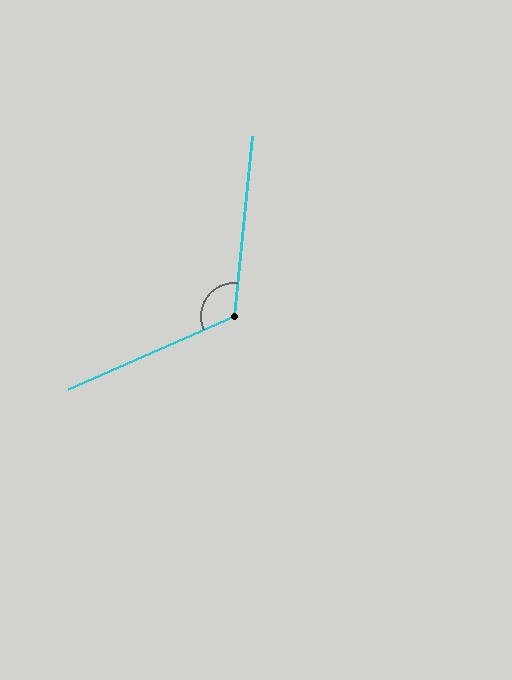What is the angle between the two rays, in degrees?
Approximately 119 degrees.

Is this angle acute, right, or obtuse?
It is obtuse.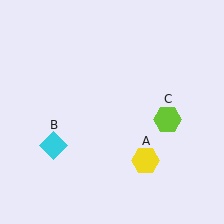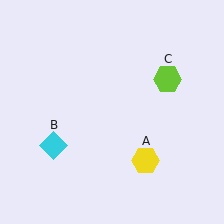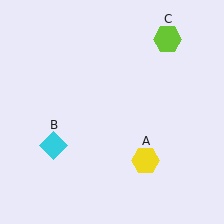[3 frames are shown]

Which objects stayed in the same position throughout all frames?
Yellow hexagon (object A) and cyan diamond (object B) remained stationary.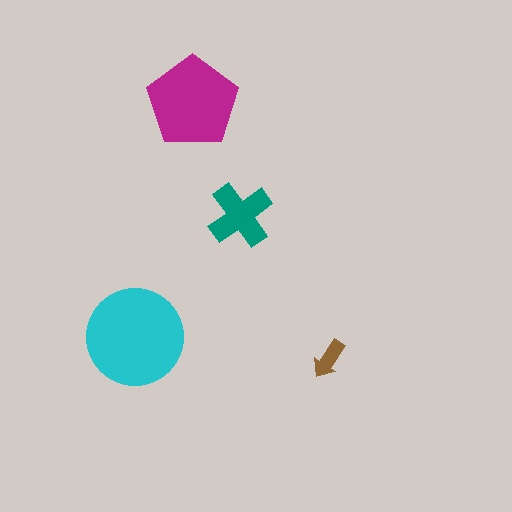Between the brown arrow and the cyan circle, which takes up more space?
The cyan circle.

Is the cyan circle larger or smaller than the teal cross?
Larger.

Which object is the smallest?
The brown arrow.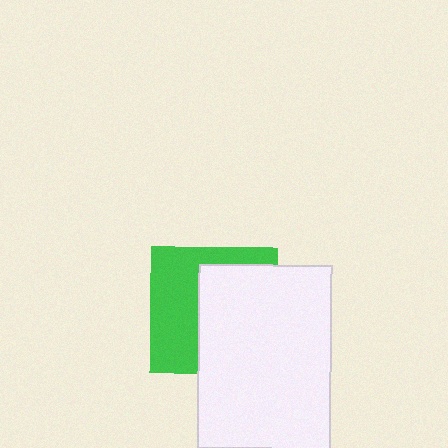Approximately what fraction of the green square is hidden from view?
Roughly 54% of the green square is hidden behind the white rectangle.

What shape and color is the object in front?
The object in front is a white rectangle.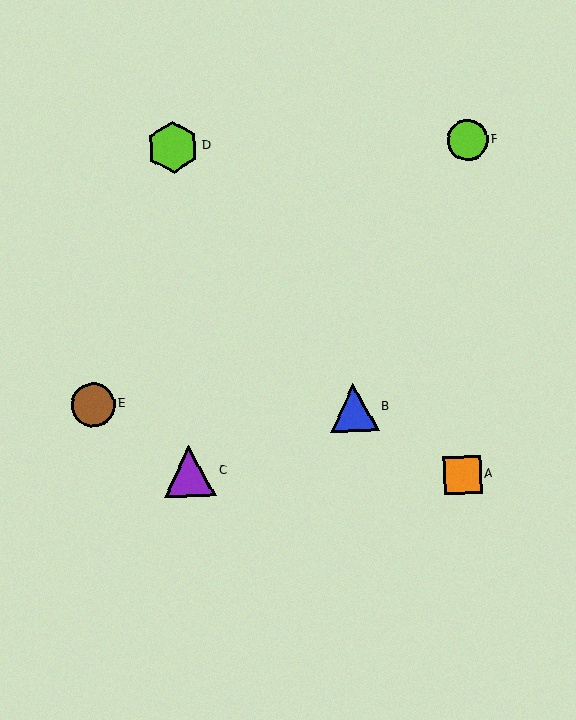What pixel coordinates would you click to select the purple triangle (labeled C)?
Click at (189, 471) to select the purple triangle C.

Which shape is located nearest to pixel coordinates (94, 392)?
The brown circle (labeled E) at (93, 405) is nearest to that location.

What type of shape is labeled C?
Shape C is a purple triangle.